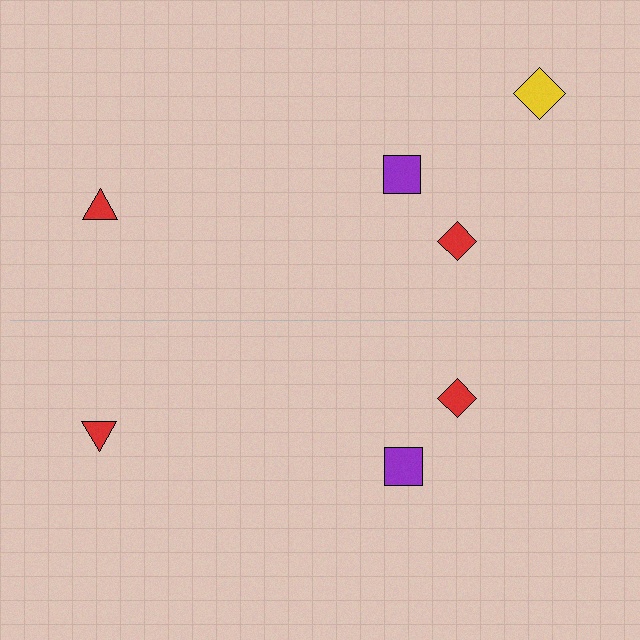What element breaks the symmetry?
A yellow diamond is missing from the bottom side.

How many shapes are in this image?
There are 7 shapes in this image.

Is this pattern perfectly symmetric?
No, the pattern is not perfectly symmetric. A yellow diamond is missing from the bottom side.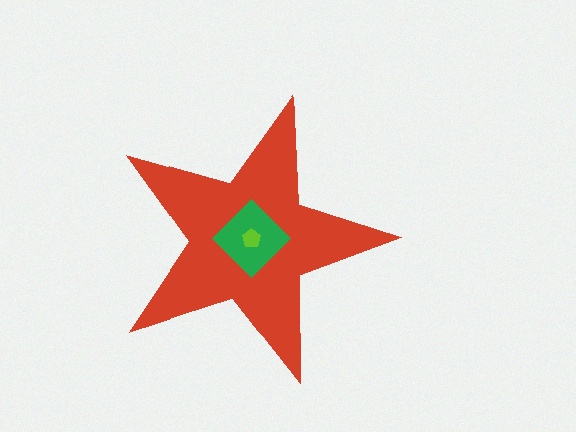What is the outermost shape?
The red star.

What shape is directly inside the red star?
The green diamond.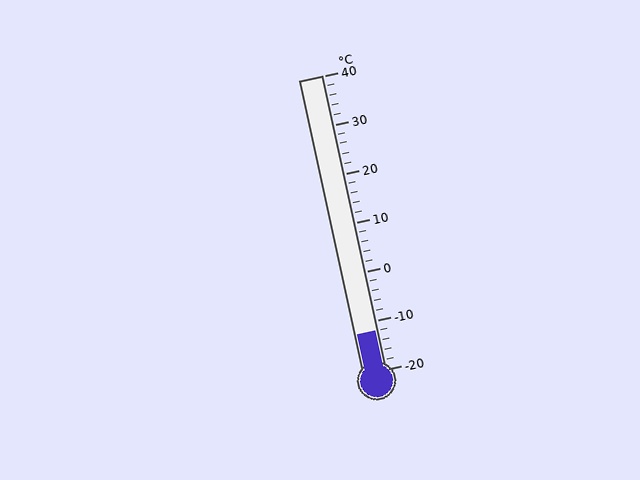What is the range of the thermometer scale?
The thermometer scale ranges from -20°C to 40°C.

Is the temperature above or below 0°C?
The temperature is below 0°C.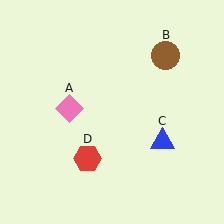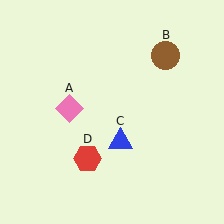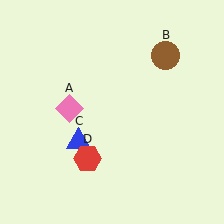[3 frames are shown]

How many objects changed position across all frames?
1 object changed position: blue triangle (object C).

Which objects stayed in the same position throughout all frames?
Pink diamond (object A) and brown circle (object B) and red hexagon (object D) remained stationary.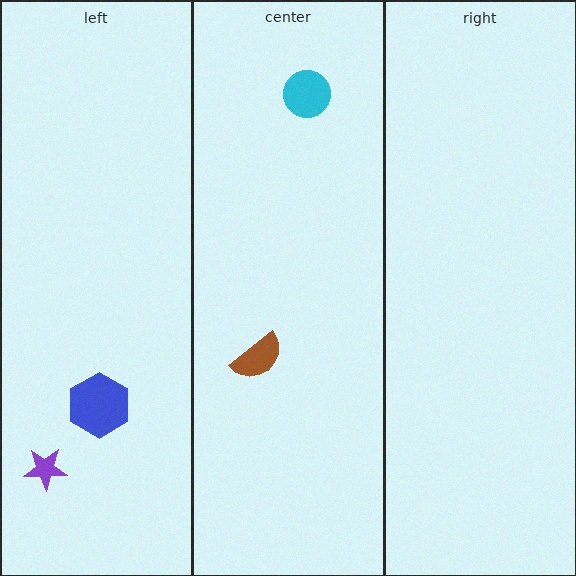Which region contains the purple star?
The left region.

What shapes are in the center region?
The cyan circle, the brown semicircle.